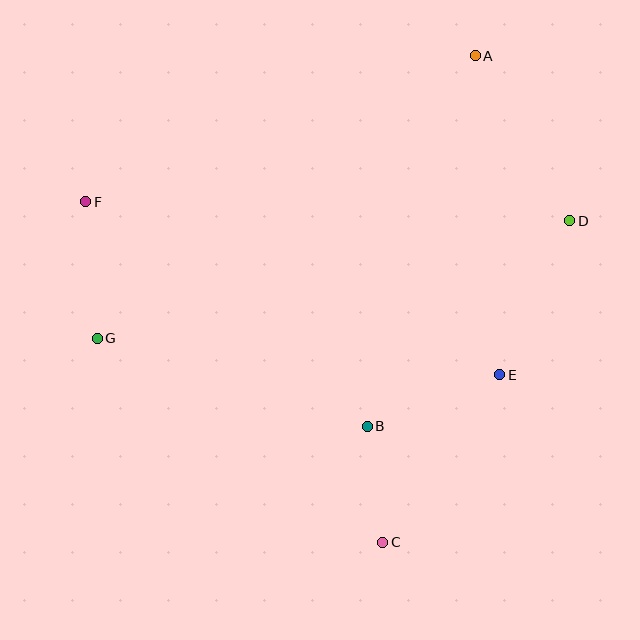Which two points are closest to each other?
Points B and C are closest to each other.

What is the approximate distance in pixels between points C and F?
The distance between C and F is approximately 452 pixels.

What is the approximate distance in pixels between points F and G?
The distance between F and G is approximately 137 pixels.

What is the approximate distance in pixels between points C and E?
The distance between C and E is approximately 205 pixels.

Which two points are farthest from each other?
Points A and C are farthest from each other.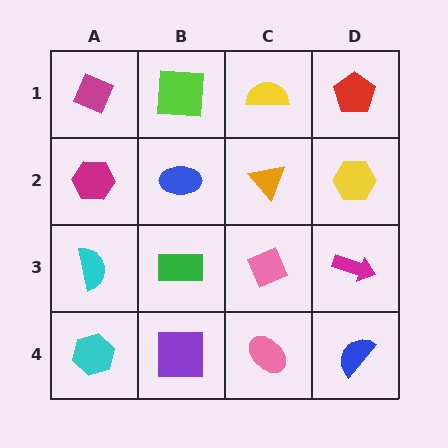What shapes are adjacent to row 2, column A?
A magenta diamond (row 1, column A), a cyan semicircle (row 3, column A), a blue ellipse (row 2, column B).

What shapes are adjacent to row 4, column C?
A pink diamond (row 3, column C), a purple square (row 4, column B), a blue semicircle (row 4, column D).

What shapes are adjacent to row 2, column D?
A red pentagon (row 1, column D), a magenta arrow (row 3, column D), an orange triangle (row 2, column C).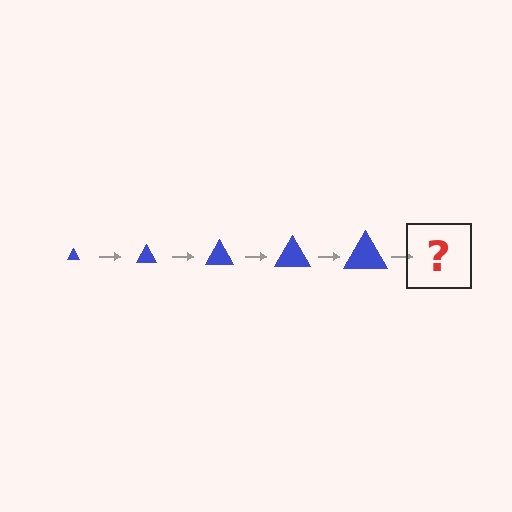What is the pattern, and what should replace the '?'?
The pattern is that the triangle gets progressively larger each step. The '?' should be a blue triangle, larger than the previous one.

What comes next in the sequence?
The next element should be a blue triangle, larger than the previous one.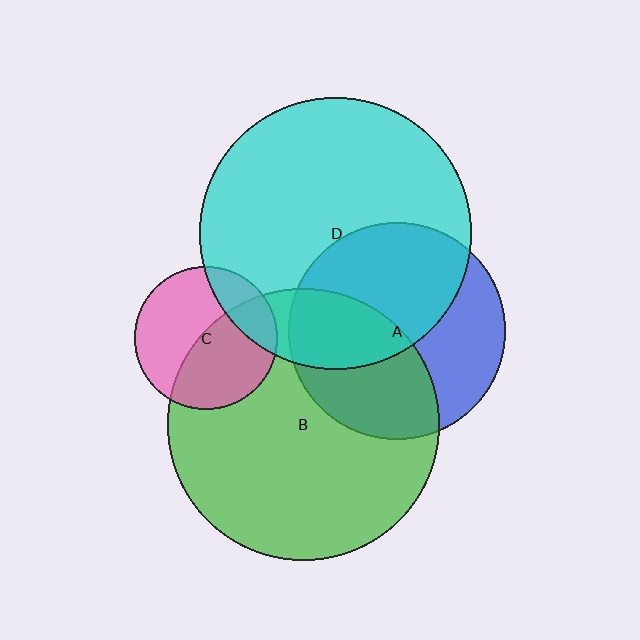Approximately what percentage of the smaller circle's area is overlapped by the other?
Approximately 55%.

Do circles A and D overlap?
Yes.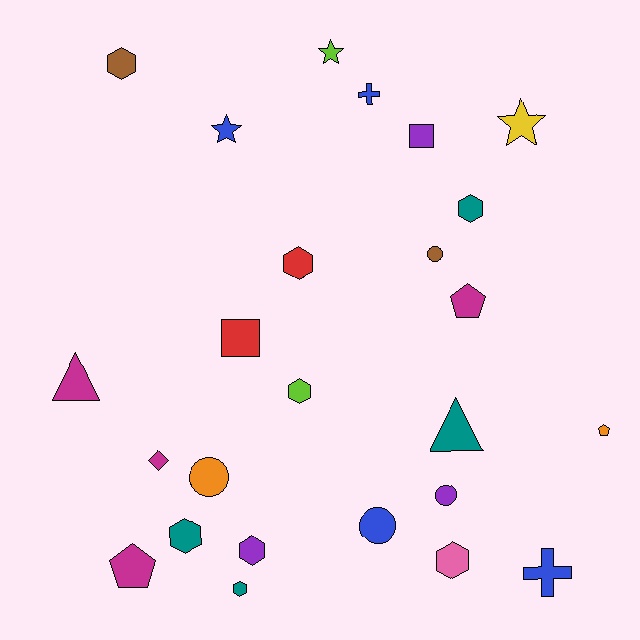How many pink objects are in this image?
There is 1 pink object.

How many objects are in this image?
There are 25 objects.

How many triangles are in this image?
There are 2 triangles.